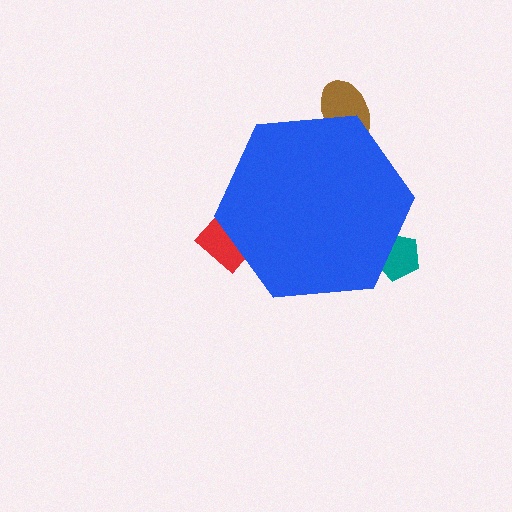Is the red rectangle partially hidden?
Yes, the red rectangle is partially hidden behind the blue hexagon.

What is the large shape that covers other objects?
A blue hexagon.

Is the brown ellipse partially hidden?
Yes, the brown ellipse is partially hidden behind the blue hexagon.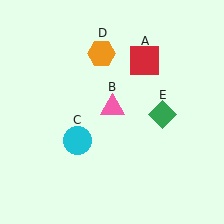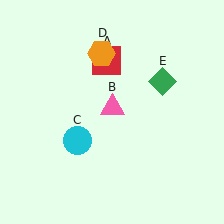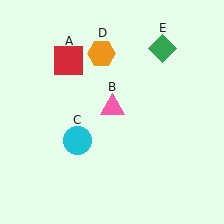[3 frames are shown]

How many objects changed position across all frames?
2 objects changed position: red square (object A), green diamond (object E).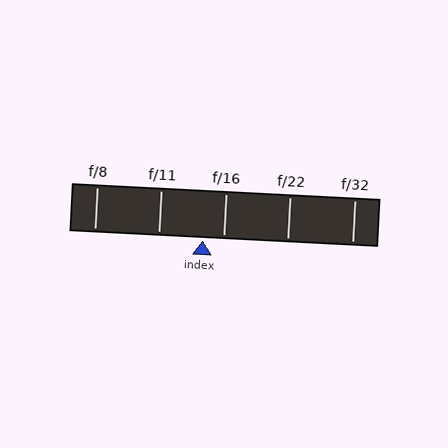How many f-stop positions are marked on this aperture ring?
There are 5 f-stop positions marked.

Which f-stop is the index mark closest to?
The index mark is closest to f/16.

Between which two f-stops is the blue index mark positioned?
The index mark is between f/11 and f/16.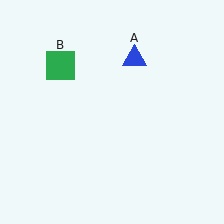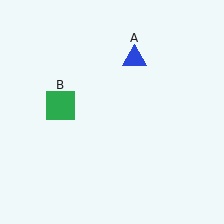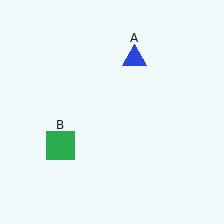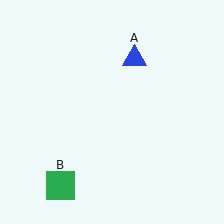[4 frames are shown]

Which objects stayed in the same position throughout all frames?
Blue triangle (object A) remained stationary.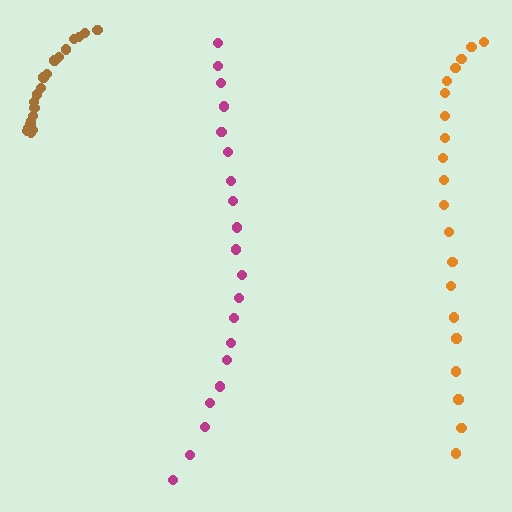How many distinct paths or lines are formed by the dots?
There are 3 distinct paths.